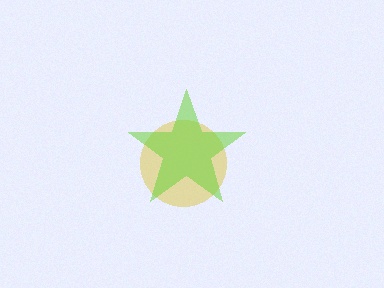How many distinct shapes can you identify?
There are 2 distinct shapes: a yellow circle, a lime star.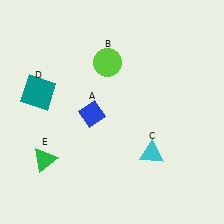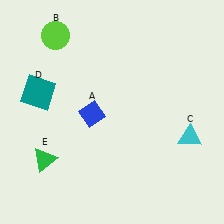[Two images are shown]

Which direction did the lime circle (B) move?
The lime circle (B) moved left.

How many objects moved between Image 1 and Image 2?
2 objects moved between the two images.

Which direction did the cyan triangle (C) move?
The cyan triangle (C) moved right.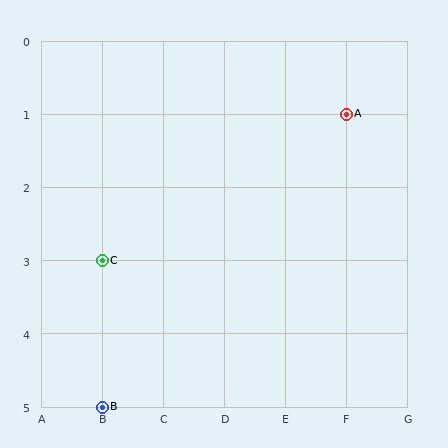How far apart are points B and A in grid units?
Points B and A are 4 columns and 4 rows apart (about 5.7 grid units diagonally).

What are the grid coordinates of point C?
Point C is at grid coordinates (B, 3).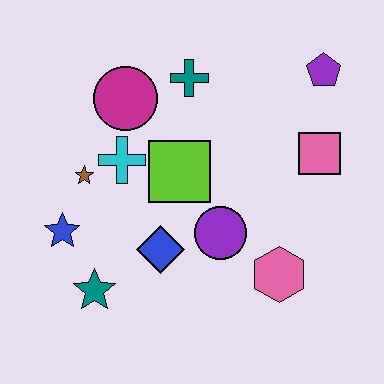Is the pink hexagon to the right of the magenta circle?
Yes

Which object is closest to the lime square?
The cyan cross is closest to the lime square.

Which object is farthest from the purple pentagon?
The teal star is farthest from the purple pentagon.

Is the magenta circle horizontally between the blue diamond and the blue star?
Yes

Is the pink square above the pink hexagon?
Yes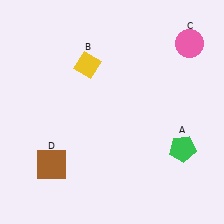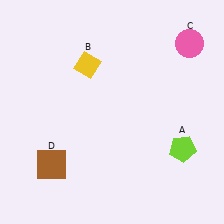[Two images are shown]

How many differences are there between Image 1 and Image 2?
There is 1 difference between the two images.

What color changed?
The pentagon (A) changed from green in Image 1 to lime in Image 2.